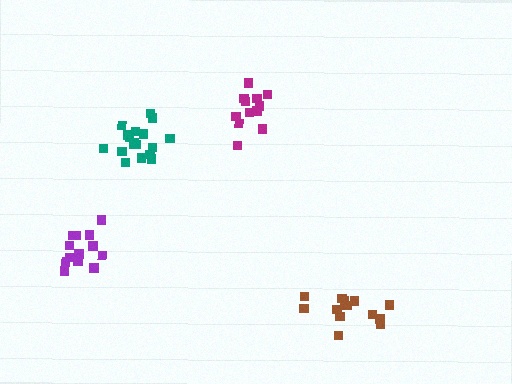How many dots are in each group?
Group 1: 13 dots, Group 2: 12 dots, Group 3: 18 dots, Group 4: 13 dots (56 total).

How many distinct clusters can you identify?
There are 4 distinct clusters.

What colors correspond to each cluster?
The clusters are colored: purple, magenta, teal, brown.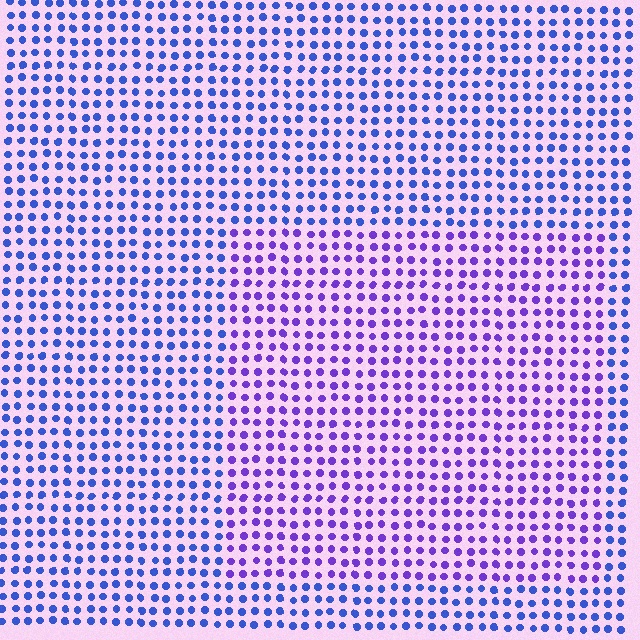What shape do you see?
I see a rectangle.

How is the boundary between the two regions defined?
The boundary is defined purely by a slight shift in hue (about 36 degrees). Spacing, size, and orientation are identical on both sides.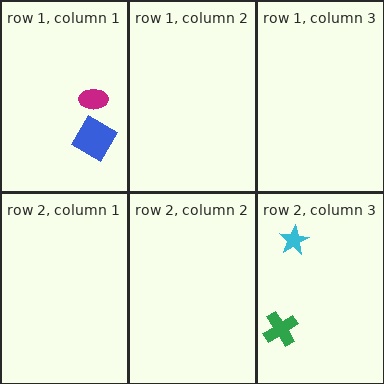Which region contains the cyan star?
The row 2, column 3 region.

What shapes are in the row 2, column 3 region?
The green cross, the cyan star.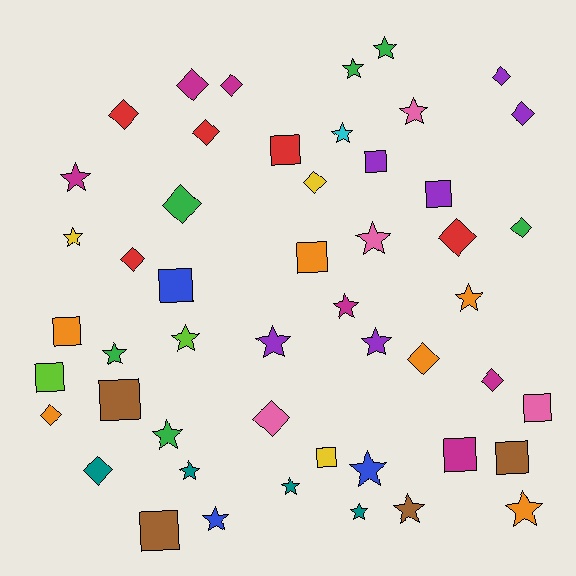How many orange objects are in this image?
There are 6 orange objects.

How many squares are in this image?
There are 13 squares.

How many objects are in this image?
There are 50 objects.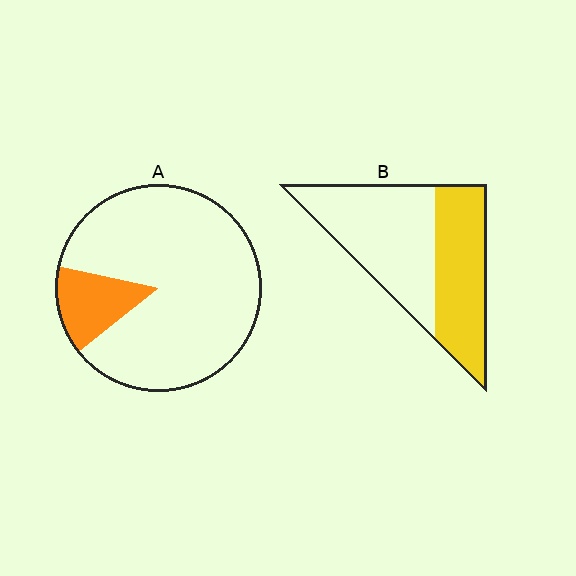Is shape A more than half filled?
No.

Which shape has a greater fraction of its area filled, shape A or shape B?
Shape B.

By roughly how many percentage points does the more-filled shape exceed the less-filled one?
By roughly 30 percentage points (B over A).